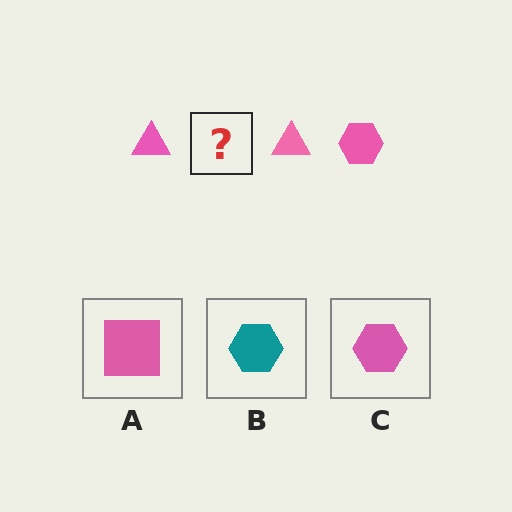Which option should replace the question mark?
Option C.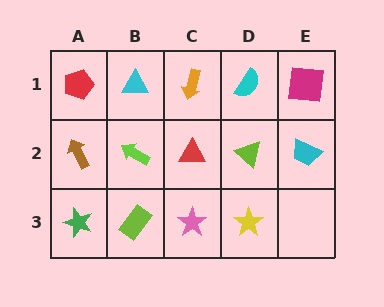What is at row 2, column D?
A lime triangle.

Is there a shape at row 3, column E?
No, that cell is empty.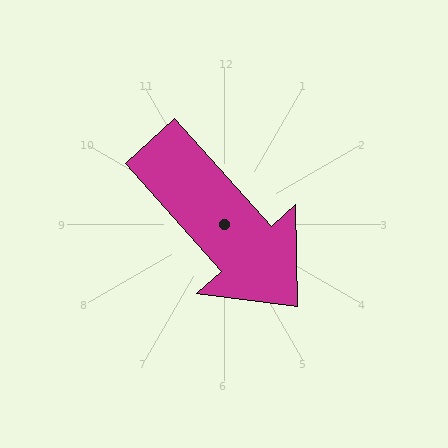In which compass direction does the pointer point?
Southeast.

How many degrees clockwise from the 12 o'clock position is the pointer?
Approximately 138 degrees.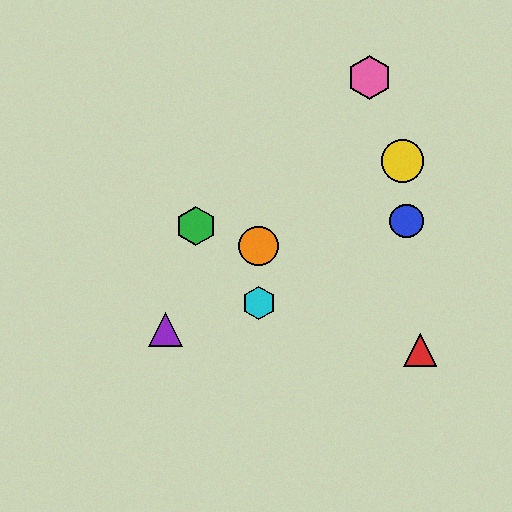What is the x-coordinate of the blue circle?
The blue circle is at x≈407.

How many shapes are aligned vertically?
2 shapes (the orange circle, the cyan hexagon) are aligned vertically.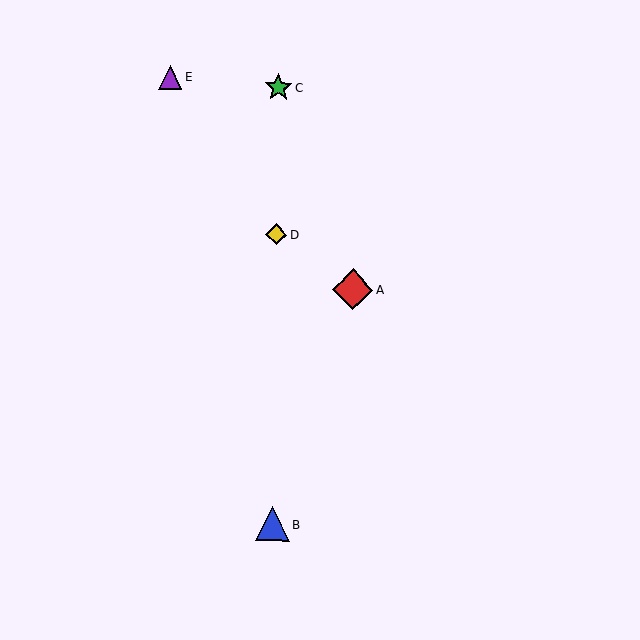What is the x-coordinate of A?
Object A is at x≈353.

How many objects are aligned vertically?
3 objects (B, C, D) are aligned vertically.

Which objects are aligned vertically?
Objects B, C, D are aligned vertically.